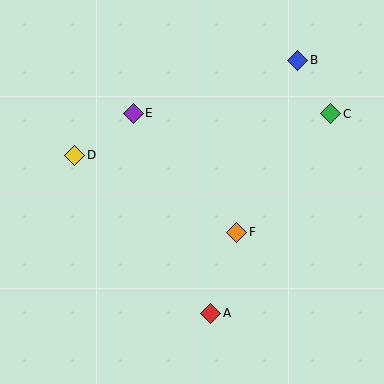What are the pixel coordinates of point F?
Point F is at (237, 232).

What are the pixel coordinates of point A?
Point A is at (211, 313).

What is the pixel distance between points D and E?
The distance between D and E is 72 pixels.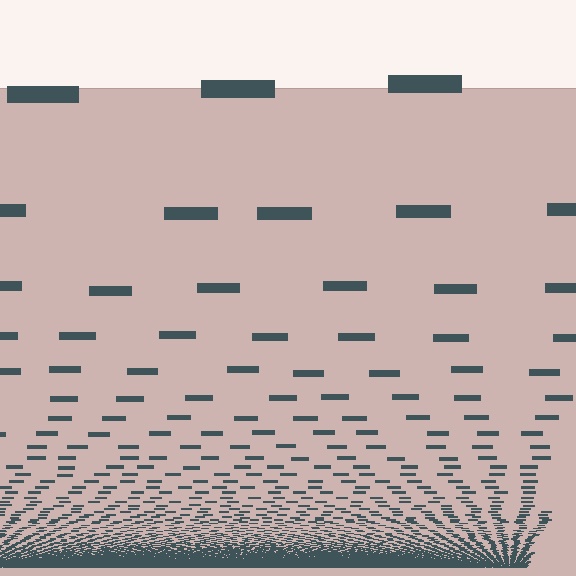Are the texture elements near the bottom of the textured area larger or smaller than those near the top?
Smaller. The gradient is inverted — elements near the bottom are smaller and denser.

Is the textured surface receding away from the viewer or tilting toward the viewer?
The surface appears to tilt toward the viewer. Texture elements get larger and sparser toward the top.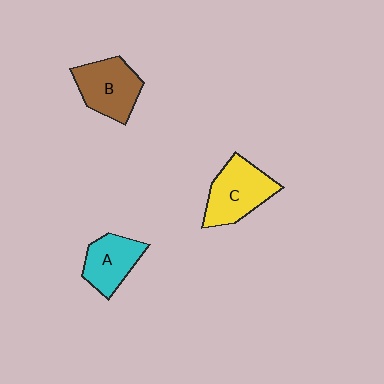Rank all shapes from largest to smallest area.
From largest to smallest: C (yellow), B (brown), A (cyan).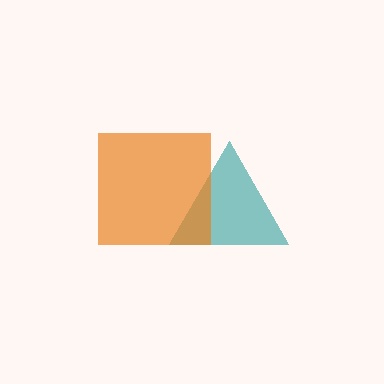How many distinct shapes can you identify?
There are 2 distinct shapes: a teal triangle, an orange square.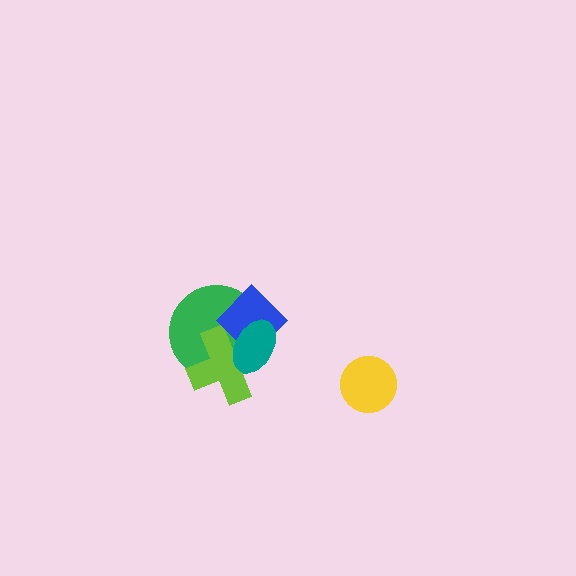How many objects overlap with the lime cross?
3 objects overlap with the lime cross.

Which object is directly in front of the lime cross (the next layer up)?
The blue diamond is directly in front of the lime cross.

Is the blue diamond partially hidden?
Yes, it is partially covered by another shape.